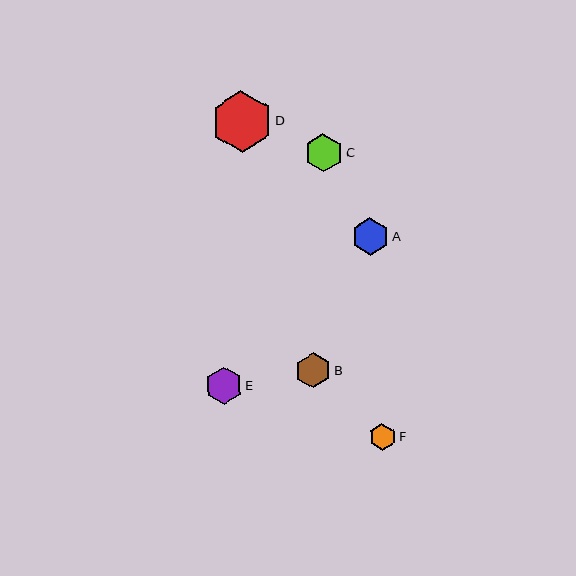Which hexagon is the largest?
Hexagon D is the largest with a size of approximately 61 pixels.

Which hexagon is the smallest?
Hexagon F is the smallest with a size of approximately 27 pixels.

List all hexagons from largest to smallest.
From largest to smallest: D, C, A, E, B, F.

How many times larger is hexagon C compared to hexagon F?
Hexagon C is approximately 1.4 times the size of hexagon F.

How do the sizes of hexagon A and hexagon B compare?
Hexagon A and hexagon B are approximately the same size.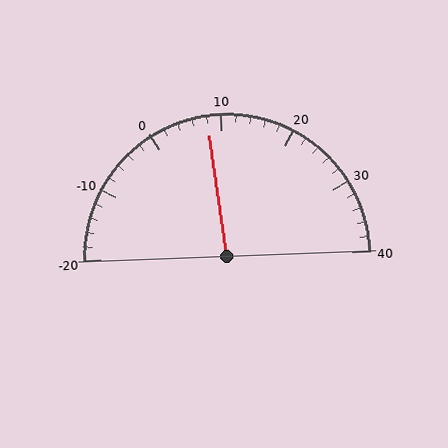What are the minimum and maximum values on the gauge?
The gauge ranges from -20 to 40.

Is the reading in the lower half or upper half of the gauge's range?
The reading is in the lower half of the range (-20 to 40).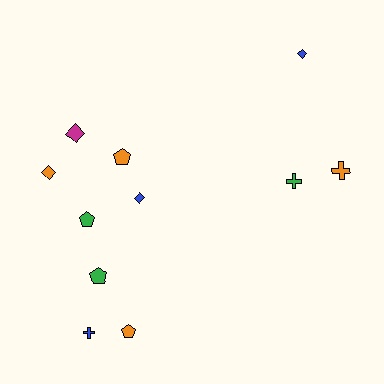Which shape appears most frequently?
Diamond, with 4 objects.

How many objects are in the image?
There are 11 objects.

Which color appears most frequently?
Orange, with 4 objects.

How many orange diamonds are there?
There is 1 orange diamond.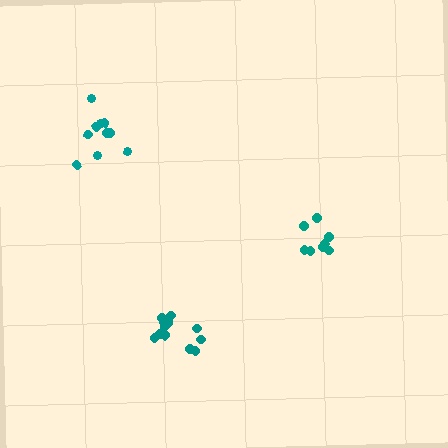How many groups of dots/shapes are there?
There are 3 groups.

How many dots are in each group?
Group 1: 8 dots, Group 2: 12 dots, Group 3: 10 dots (30 total).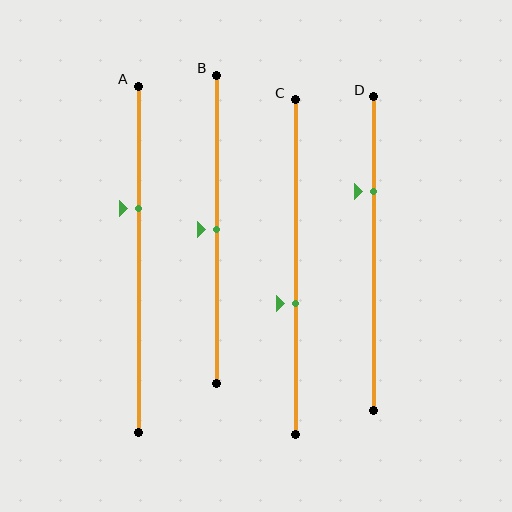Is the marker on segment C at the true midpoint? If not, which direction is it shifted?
No, the marker on segment C is shifted downward by about 11% of the segment length.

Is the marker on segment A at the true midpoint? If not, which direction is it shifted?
No, the marker on segment A is shifted upward by about 15% of the segment length.